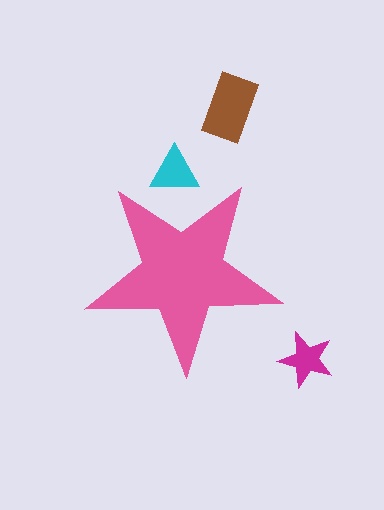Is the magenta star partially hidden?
No, the magenta star is fully visible.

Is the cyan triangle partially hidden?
Yes, the cyan triangle is partially hidden behind the pink star.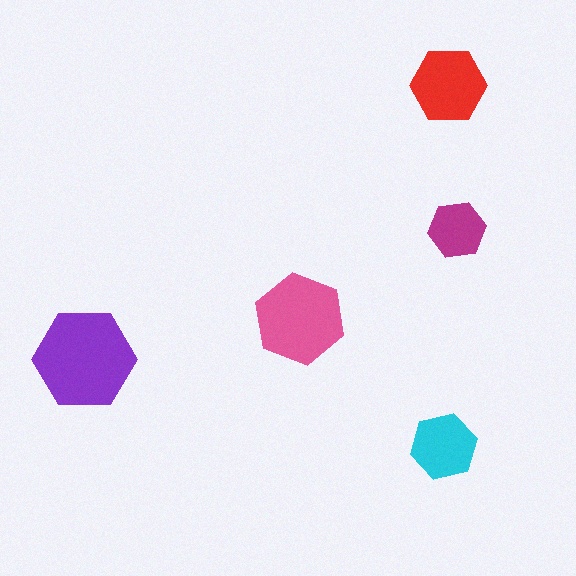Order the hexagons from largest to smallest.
the purple one, the pink one, the red one, the cyan one, the magenta one.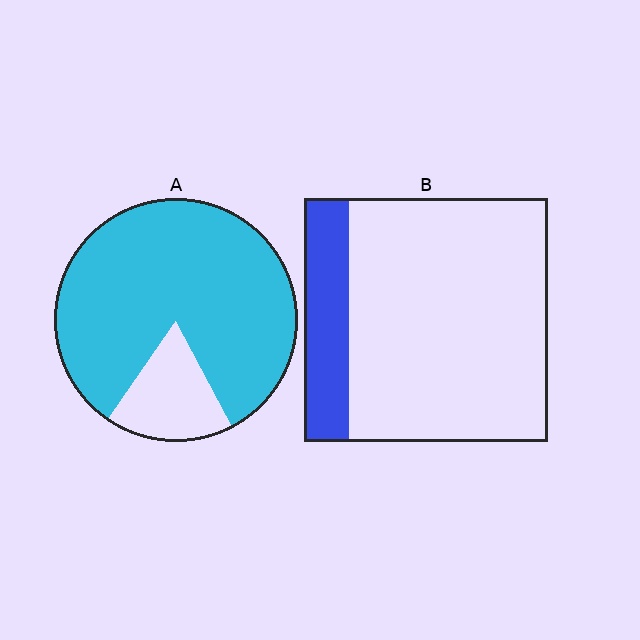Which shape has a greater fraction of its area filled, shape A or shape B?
Shape A.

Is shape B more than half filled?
No.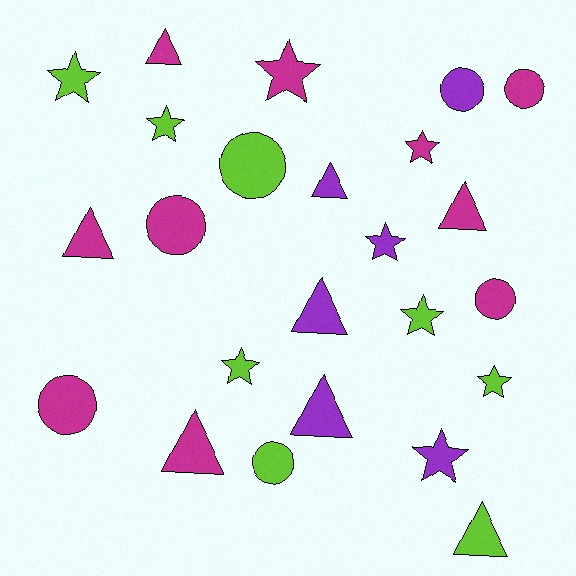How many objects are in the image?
There are 24 objects.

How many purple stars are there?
There are 2 purple stars.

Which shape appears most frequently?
Star, with 9 objects.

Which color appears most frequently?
Magenta, with 10 objects.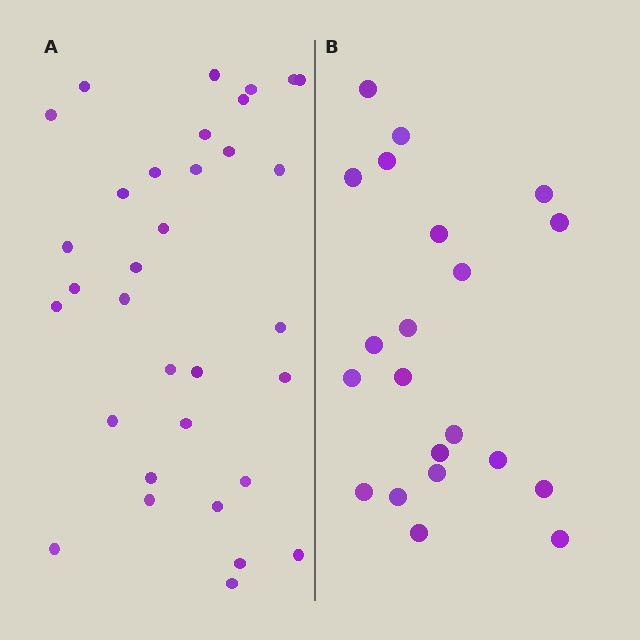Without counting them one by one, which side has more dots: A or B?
Region A (the left region) has more dots.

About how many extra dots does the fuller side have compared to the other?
Region A has roughly 12 or so more dots than region B.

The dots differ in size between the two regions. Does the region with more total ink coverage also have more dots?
No. Region B has more total ink coverage because its dots are larger, but region A actually contains more individual dots. Total area can be misleading — the number of items is what matters here.